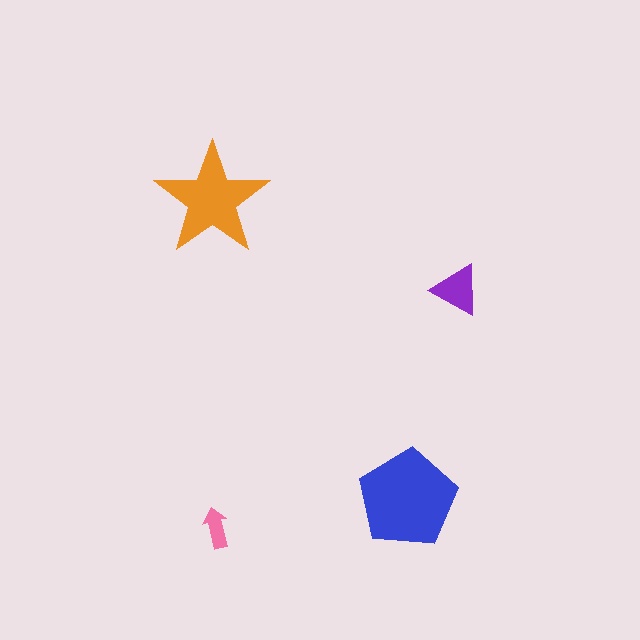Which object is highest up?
The orange star is topmost.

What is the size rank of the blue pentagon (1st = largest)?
1st.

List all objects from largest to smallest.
The blue pentagon, the orange star, the purple triangle, the pink arrow.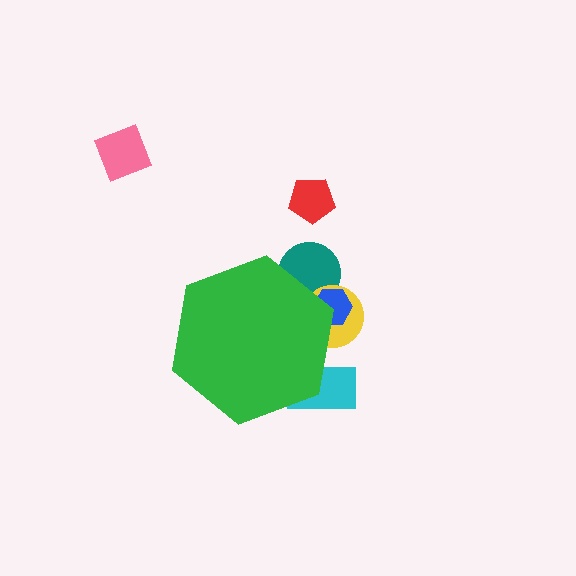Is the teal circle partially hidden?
Yes, the teal circle is partially hidden behind the green hexagon.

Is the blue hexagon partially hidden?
Yes, the blue hexagon is partially hidden behind the green hexagon.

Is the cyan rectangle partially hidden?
Yes, the cyan rectangle is partially hidden behind the green hexagon.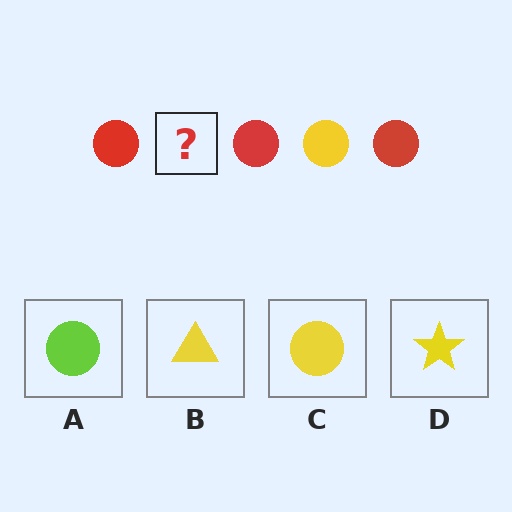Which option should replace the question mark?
Option C.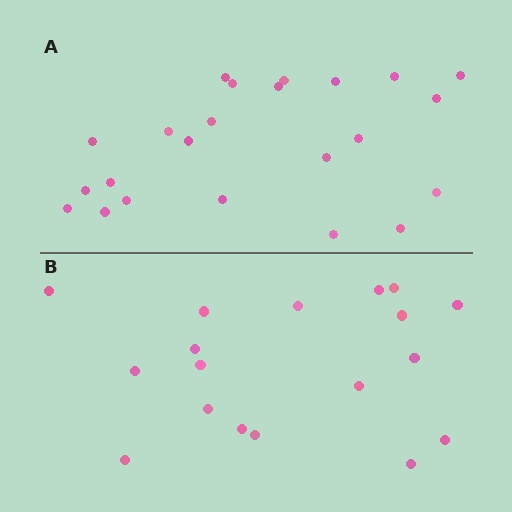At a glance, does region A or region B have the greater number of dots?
Region A (the top region) has more dots.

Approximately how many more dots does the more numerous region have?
Region A has about 5 more dots than region B.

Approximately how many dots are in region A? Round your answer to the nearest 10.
About 20 dots. (The exact count is 23, which rounds to 20.)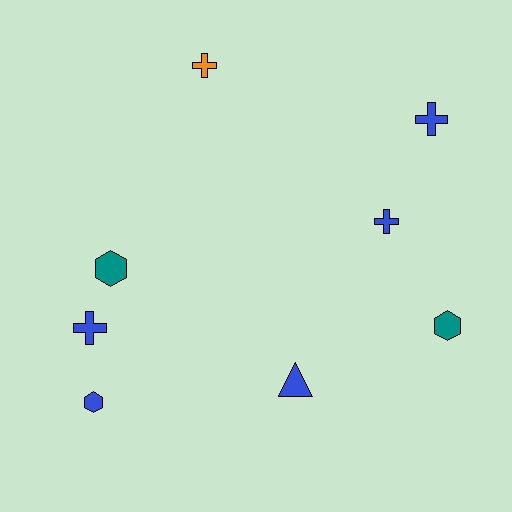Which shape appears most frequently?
Cross, with 4 objects.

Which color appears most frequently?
Blue, with 5 objects.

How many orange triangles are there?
There are no orange triangles.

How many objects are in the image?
There are 8 objects.